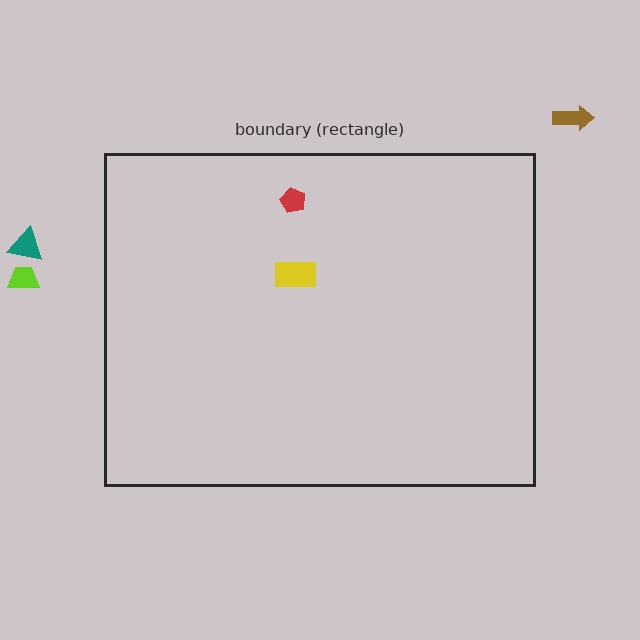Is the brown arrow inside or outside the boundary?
Outside.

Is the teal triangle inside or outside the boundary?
Outside.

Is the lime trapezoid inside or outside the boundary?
Outside.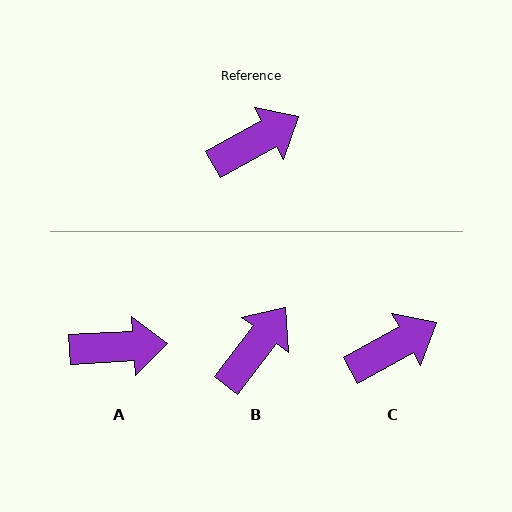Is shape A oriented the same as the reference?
No, it is off by about 25 degrees.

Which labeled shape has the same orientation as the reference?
C.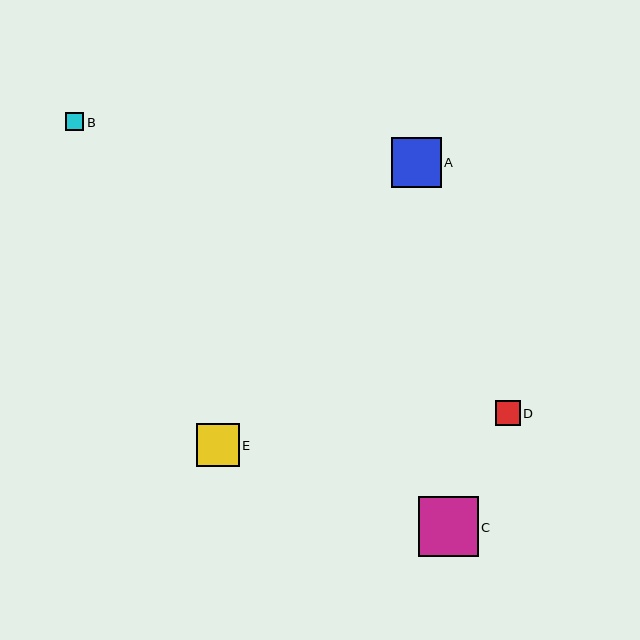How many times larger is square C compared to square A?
Square C is approximately 1.2 times the size of square A.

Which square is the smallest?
Square B is the smallest with a size of approximately 18 pixels.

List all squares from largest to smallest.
From largest to smallest: C, A, E, D, B.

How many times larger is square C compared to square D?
Square C is approximately 2.4 times the size of square D.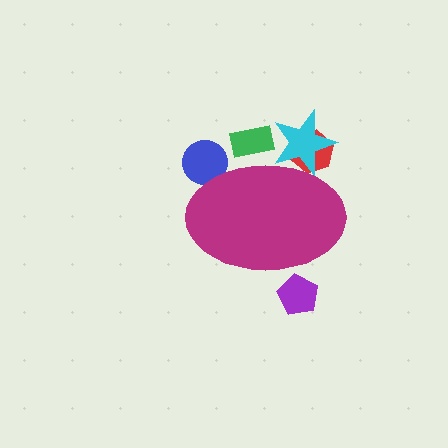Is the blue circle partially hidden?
Yes, the blue circle is partially hidden behind the magenta ellipse.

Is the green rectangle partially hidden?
Yes, the green rectangle is partially hidden behind the magenta ellipse.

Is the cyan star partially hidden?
Yes, the cyan star is partially hidden behind the magenta ellipse.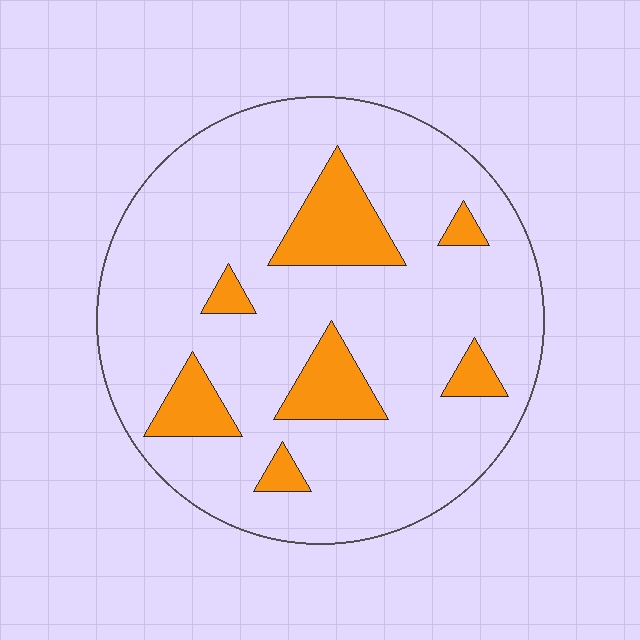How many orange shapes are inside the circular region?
7.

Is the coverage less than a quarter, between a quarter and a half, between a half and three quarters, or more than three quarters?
Less than a quarter.